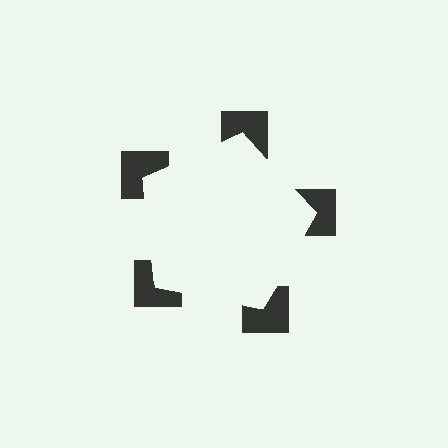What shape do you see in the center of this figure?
An illusory pentagon — its edges are inferred from the aligned wedge cuts in the notched squares, not physically drawn.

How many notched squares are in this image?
There are 5 — one at each vertex of the illusory pentagon.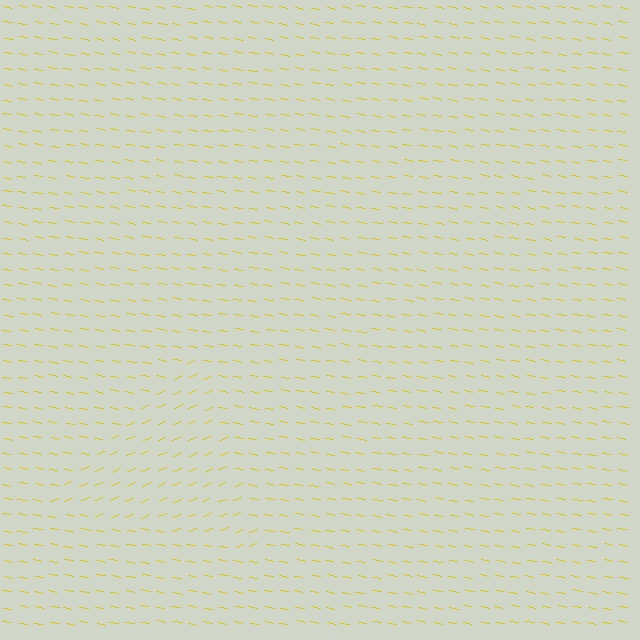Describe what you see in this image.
The image is filled with small yellow line segments. A triangle region in the image has lines oriented differently from the surrounding lines, creating a visible texture boundary.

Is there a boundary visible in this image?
Yes, there is a texture boundary formed by a change in line orientation.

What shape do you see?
I see a triangle.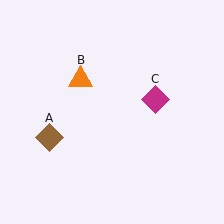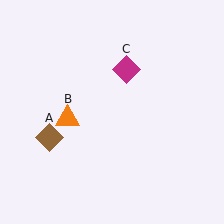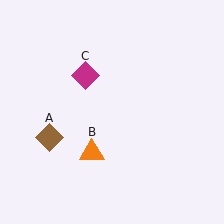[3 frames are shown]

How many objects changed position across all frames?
2 objects changed position: orange triangle (object B), magenta diamond (object C).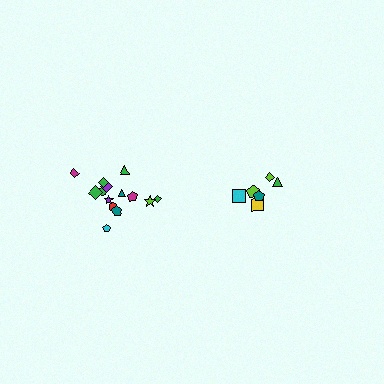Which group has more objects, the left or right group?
The left group.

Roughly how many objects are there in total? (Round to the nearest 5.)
Roughly 20 objects in total.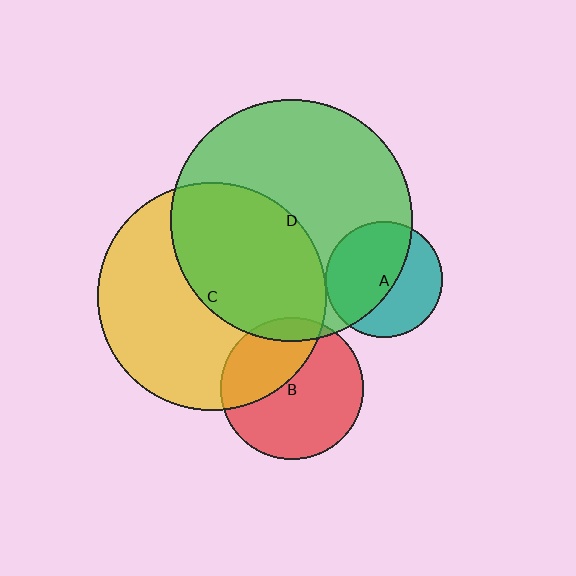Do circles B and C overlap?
Yes.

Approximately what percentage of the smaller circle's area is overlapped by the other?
Approximately 35%.